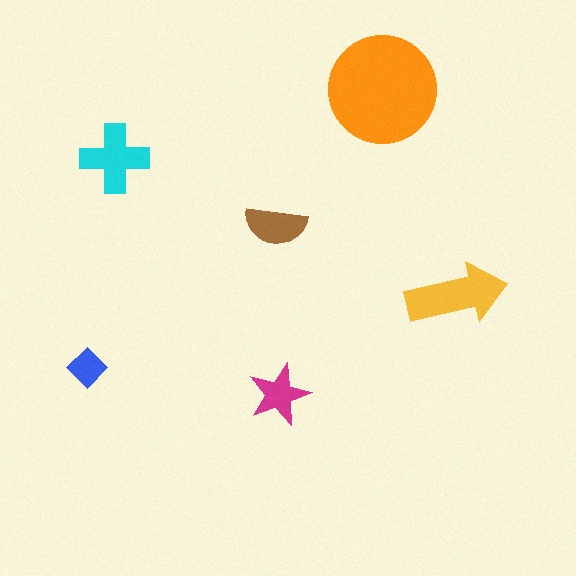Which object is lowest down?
The magenta star is bottommost.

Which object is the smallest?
The blue diamond.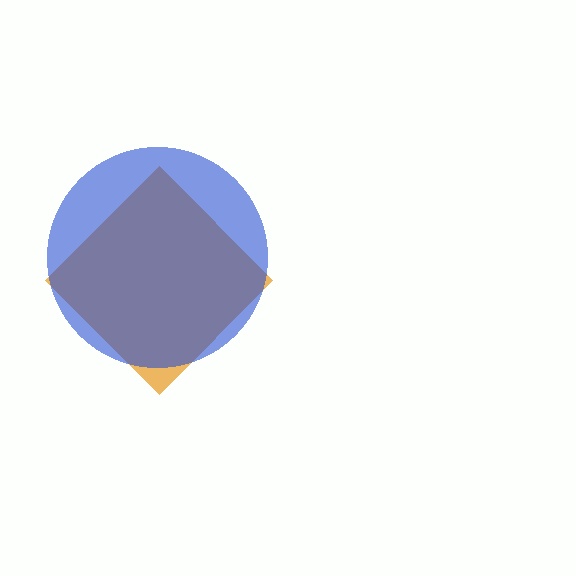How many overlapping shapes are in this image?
There are 2 overlapping shapes in the image.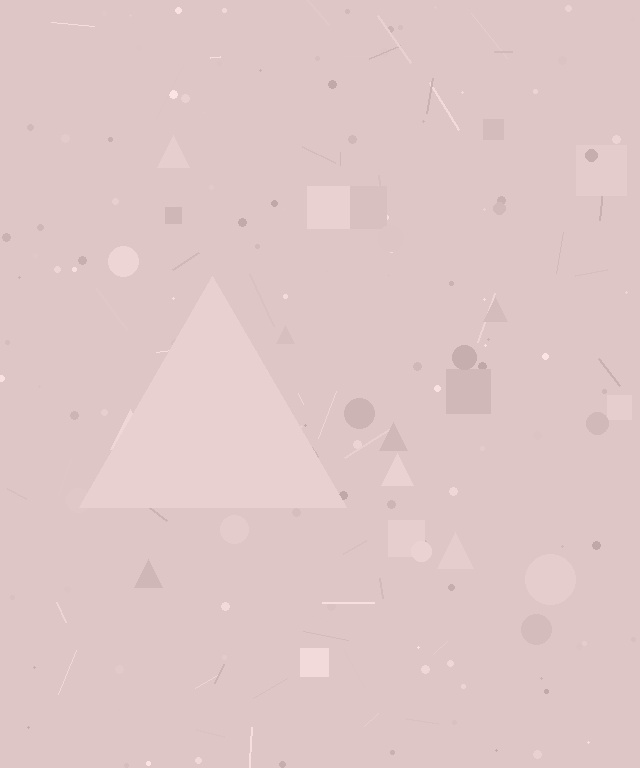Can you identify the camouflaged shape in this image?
The camouflaged shape is a triangle.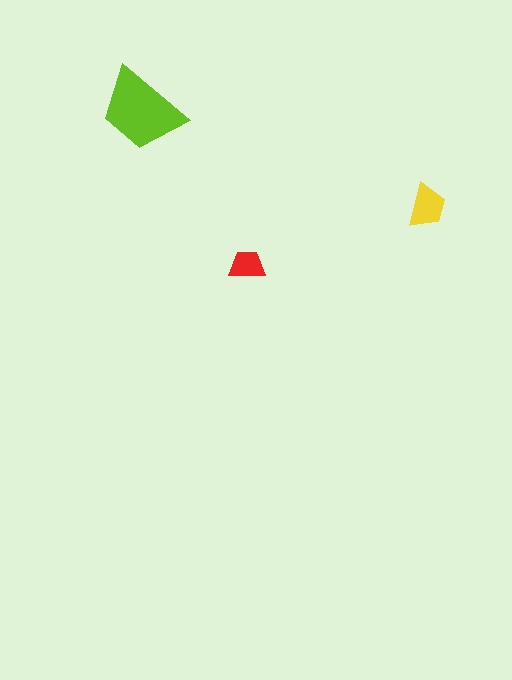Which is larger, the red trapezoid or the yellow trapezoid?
The yellow one.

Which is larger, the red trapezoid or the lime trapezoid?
The lime one.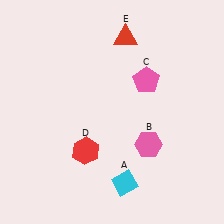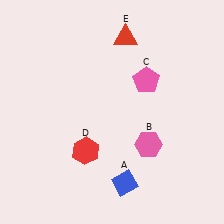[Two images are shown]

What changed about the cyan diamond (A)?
In Image 1, A is cyan. In Image 2, it changed to blue.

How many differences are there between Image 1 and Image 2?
There is 1 difference between the two images.